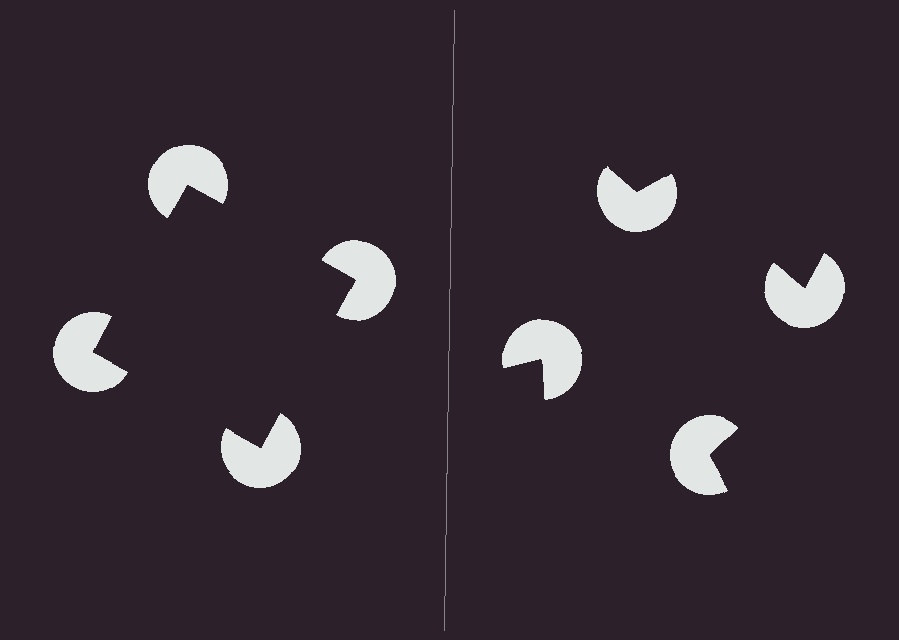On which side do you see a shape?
An illusory square appears on the left side. On the right side the wedge cuts are rotated, so no coherent shape forms.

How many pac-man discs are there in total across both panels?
8 — 4 on each side.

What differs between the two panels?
The pac-man discs are positioned identically on both sides; only the wedge orientations differ. On the left they align to a square; on the right they are misaligned.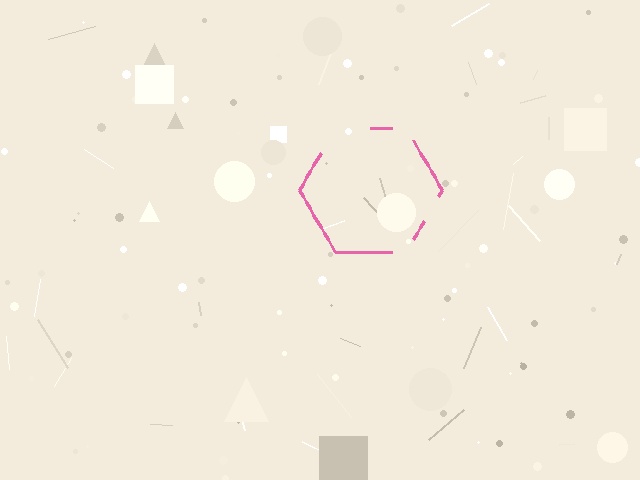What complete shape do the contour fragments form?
The contour fragments form a hexagon.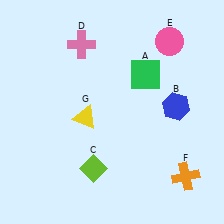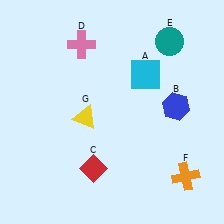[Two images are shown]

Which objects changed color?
A changed from green to cyan. C changed from lime to red. E changed from pink to teal.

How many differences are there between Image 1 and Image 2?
There are 3 differences between the two images.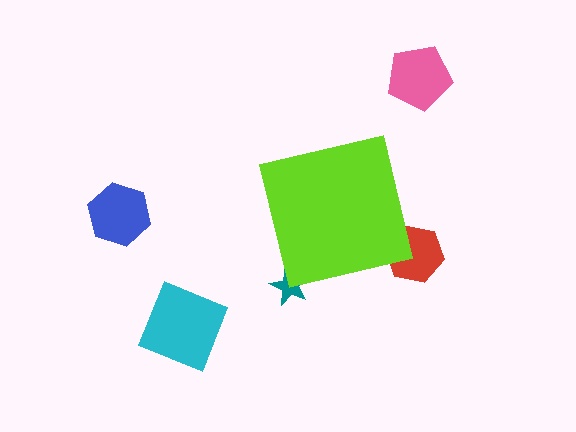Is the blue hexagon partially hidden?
No, the blue hexagon is fully visible.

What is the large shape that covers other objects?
A lime square.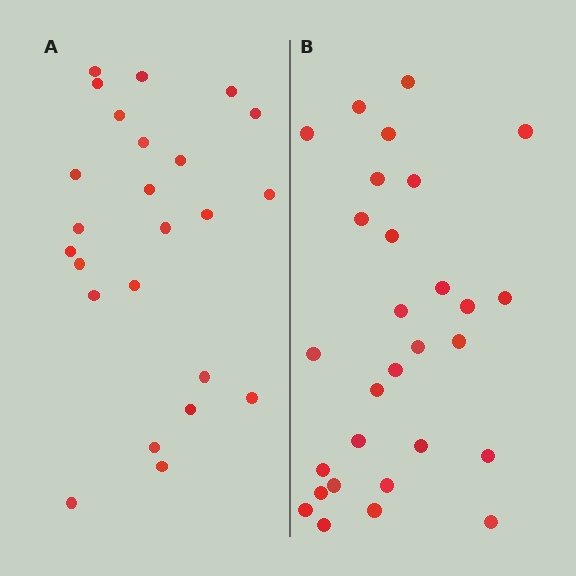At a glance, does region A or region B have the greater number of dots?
Region B (the right region) has more dots.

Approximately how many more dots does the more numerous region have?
Region B has about 5 more dots than region A.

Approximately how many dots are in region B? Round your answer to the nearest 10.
About 30 dots. (The exact count is 29, which rounds to 30.)